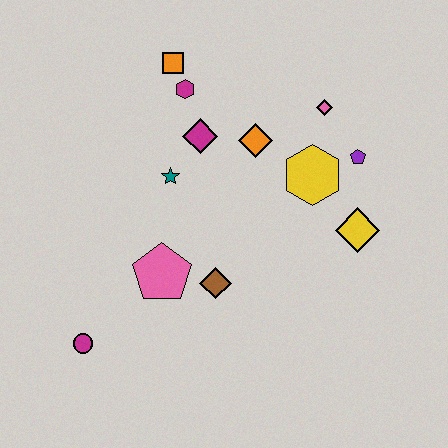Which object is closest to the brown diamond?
The pink pentagon is closest to the brown diamond.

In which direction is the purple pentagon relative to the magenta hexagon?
The purple pentagon is to the right of the magenta hexagon.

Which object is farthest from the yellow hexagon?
The magenta circle is farthest from the yellow hexagon.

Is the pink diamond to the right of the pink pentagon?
Yes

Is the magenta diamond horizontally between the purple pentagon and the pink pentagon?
Yes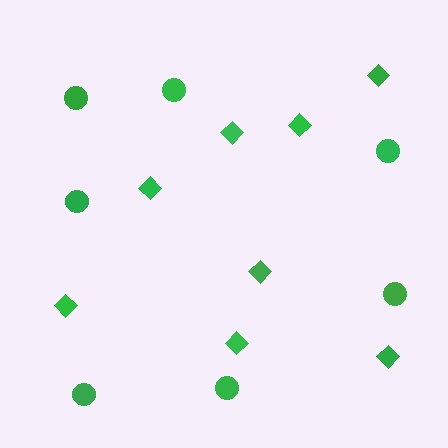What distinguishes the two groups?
There are 2 groups: one group of circles (7) and one group of diamonds (8).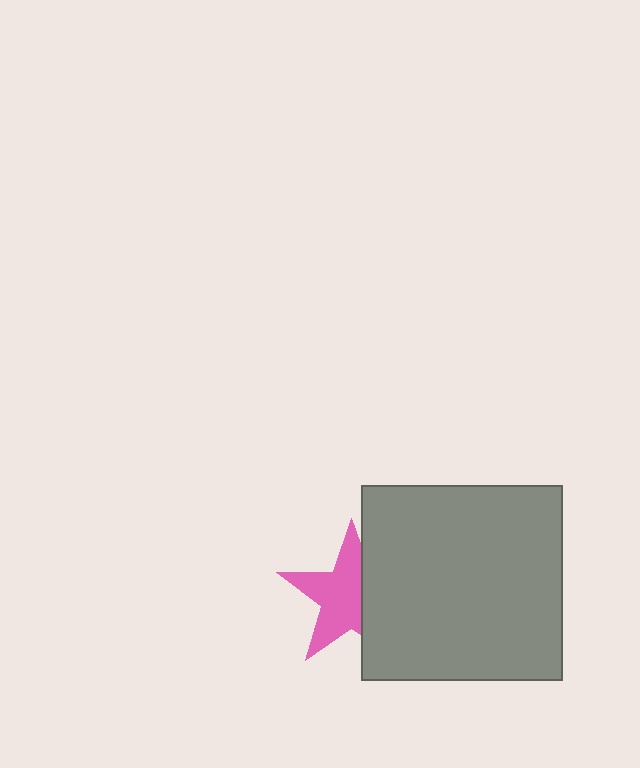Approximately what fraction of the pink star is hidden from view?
Roughly 37% of the pink star is hidden behind the gray rectangle.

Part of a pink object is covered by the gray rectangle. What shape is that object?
It is a star.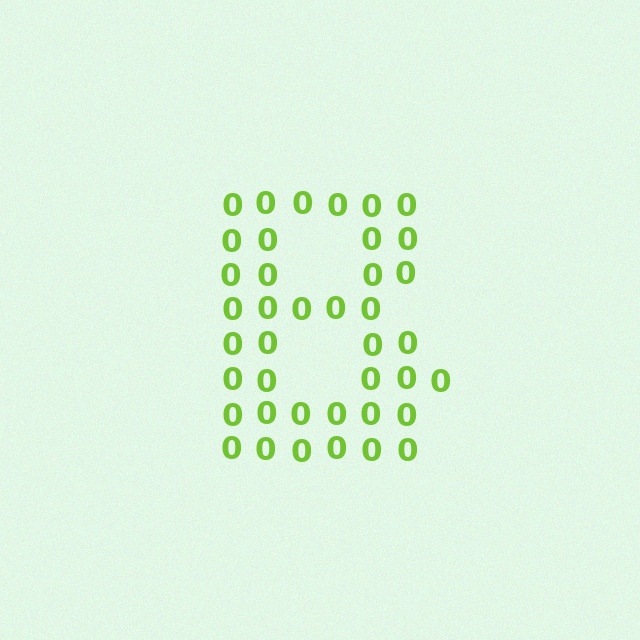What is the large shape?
The large shape is the letter B.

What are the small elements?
The small elements are digit 0's.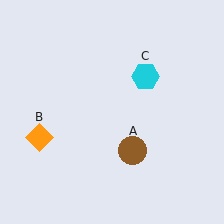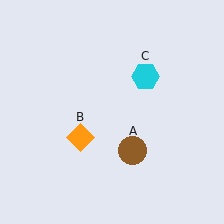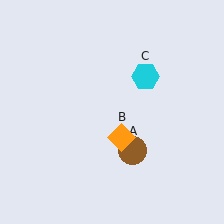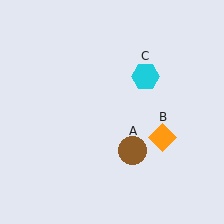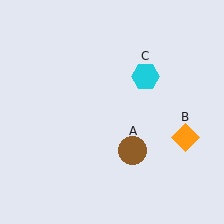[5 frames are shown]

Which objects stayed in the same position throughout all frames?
Brown circle (object A) and cyan hexagon (object C) remained stationary.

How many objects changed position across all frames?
1 object changed position: orange diamond (object B).